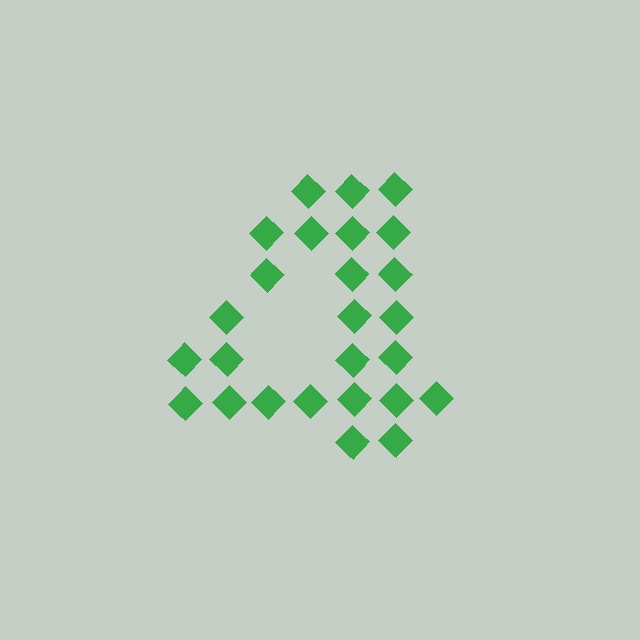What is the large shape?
The large shape is the digit 4.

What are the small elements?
The small elements are diamonds.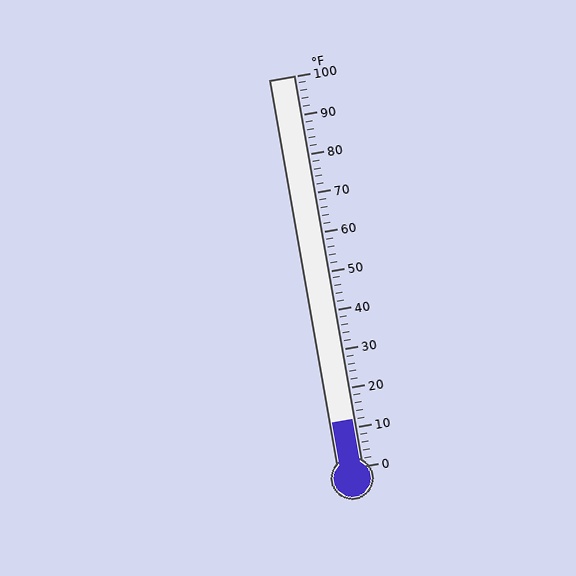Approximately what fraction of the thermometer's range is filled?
The thermometer is filled to approximately 10% of its range.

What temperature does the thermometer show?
The thermometer shows approximately 12°F.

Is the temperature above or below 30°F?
The temperature is below 30°F.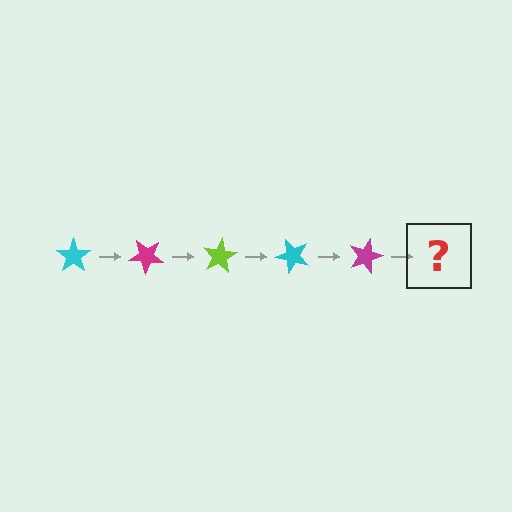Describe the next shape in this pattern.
It should be a lime star, rotated 200 degrees from the start.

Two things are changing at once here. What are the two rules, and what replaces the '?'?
The two rules are that it rotates 40 degrees each step and the color cycles through cyan, magenta, and lime. The '?' should be a lime star, rotated 200 degrees from the start.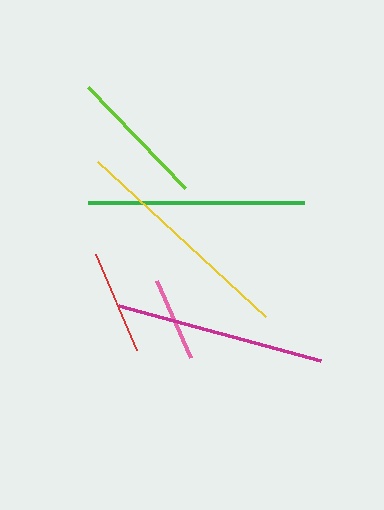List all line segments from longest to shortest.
From longest to shortest: yellow, green, magenta, lime, red, pink.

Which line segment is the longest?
The yellow line is the longest at approximately 228 pixels.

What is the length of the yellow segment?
The yellow segment is approximately 228 pixels long.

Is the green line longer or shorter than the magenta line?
The green line is longer than the magenta line.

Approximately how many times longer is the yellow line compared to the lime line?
The yellow line is approximately 1.6 times the length of the lime line.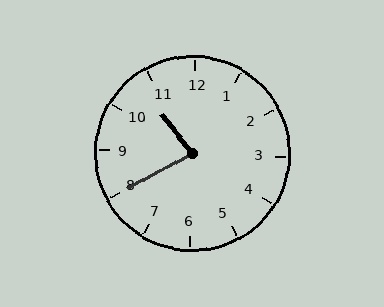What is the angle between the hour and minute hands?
Approximately 80 degrees.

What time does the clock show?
10:40.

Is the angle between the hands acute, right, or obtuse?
It is acute.